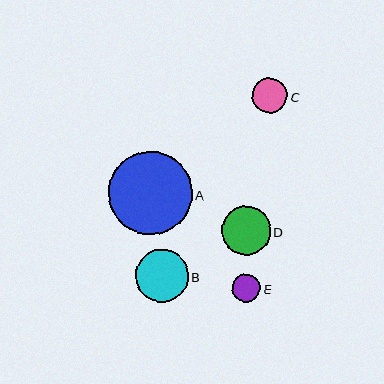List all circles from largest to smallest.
From largest to smallest: A, B, D, C, E.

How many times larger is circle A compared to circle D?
Circle A is approximately 1.7 times the size of circle D.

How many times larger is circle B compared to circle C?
Circle B is approximately 1.5 times the size of circle C.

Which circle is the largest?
Circle A is the largest with a size of approximately 83 pixels.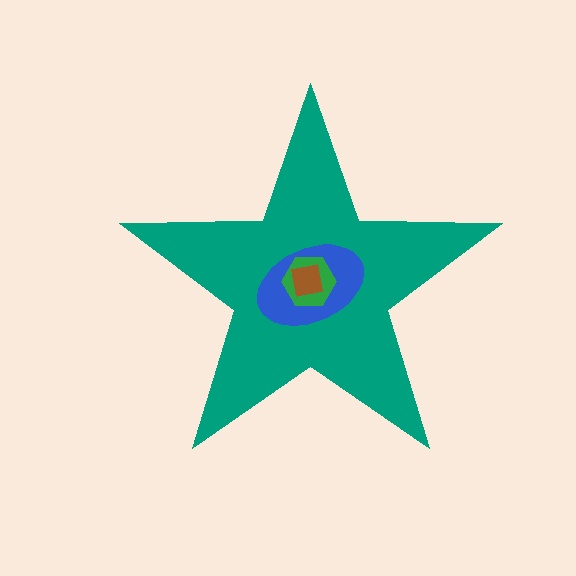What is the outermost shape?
The teal star.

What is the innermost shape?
The brown square.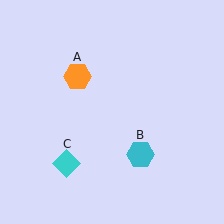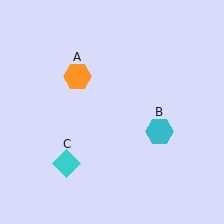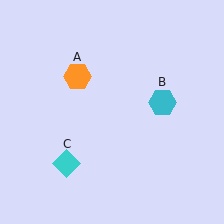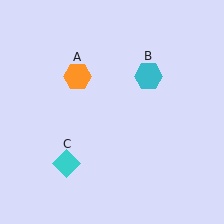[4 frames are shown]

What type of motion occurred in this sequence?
The cyan hexagon (object B) rotated counterclockwise around the center of the scene.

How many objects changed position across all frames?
1 object changed position: cyan hexagon (object B).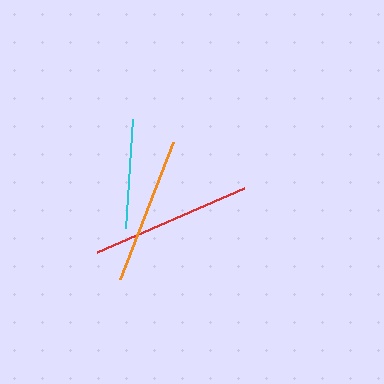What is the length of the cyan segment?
The cyan segment is approximately 109 pixels long.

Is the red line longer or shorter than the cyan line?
The red line is longer than the cyan line.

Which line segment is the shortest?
The cyan line is the shortest at approximately 109 pixels.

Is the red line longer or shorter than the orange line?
The red line is longer than the orange line.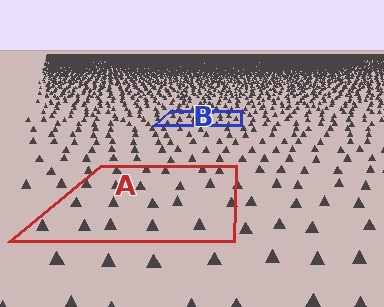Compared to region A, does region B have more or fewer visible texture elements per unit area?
Region B has more texture elements per unit area — they are packed more densely because it is farther away.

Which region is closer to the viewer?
Region A is closer. The texture elements there are larger and more spread out.